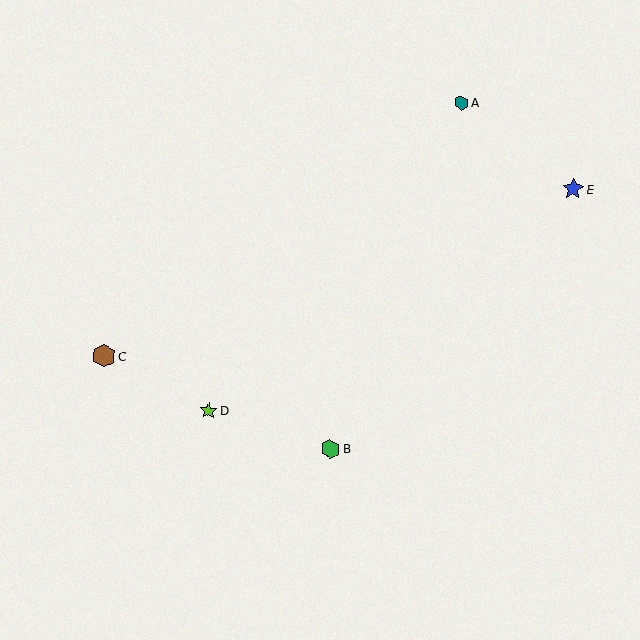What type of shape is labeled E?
Shape E is a blue star.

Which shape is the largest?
The brown hexagon (labeled C) is the largest.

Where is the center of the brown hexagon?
The center of the brown hexagon is at (104, 356).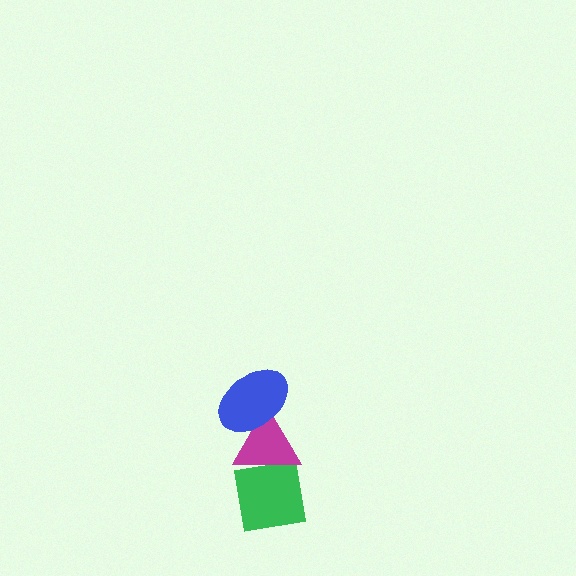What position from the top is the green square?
The green square is 3rd from the top.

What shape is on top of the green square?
The magenta triangle is on top of the green square.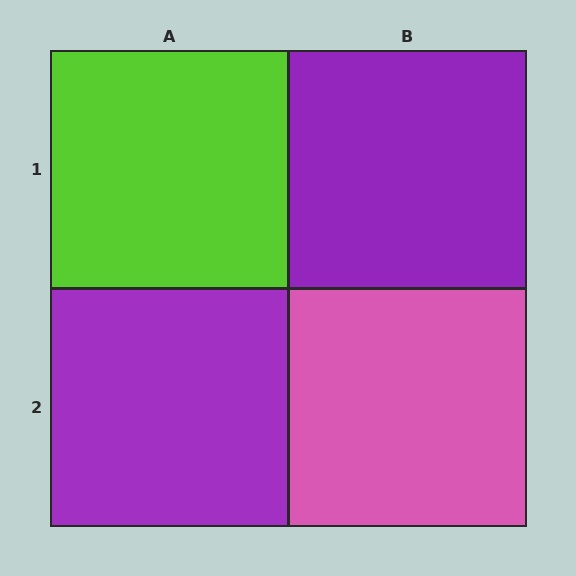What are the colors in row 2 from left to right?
Purple, pink.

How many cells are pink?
1 cell is pink.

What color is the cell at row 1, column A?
Lime.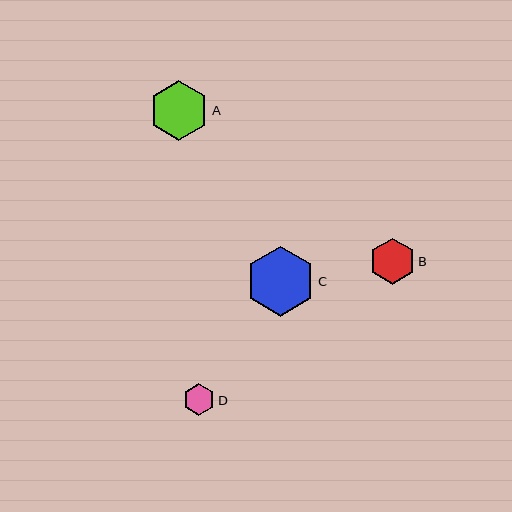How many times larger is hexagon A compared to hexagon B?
Hexagon A is approximately 1.3 times the size of hexagon B.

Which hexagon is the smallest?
Hexagon D is the smallest with a size of approximately 31 pixels.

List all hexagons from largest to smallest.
From largest to smallest: C, A, B, D.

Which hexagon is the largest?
Hexagon C is the largest with a size of approximately 70 pixels.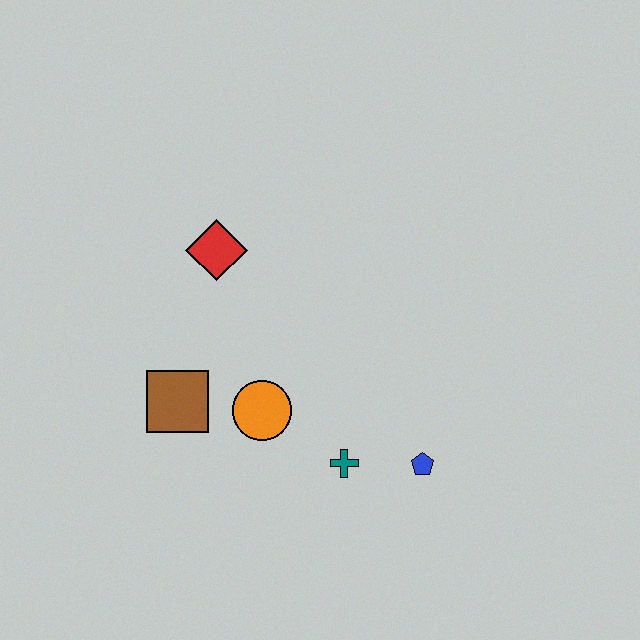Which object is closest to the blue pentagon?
The teal cross is closest to the blue pentagon.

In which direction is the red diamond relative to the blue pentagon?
The red diamond is above the blue pentagon.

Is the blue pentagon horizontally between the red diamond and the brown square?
No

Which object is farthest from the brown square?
The blue pentagon is farthest from the brown square.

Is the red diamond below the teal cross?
No